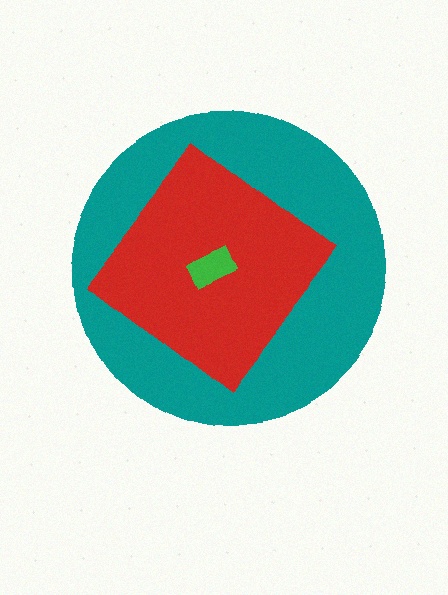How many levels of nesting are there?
3.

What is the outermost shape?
The teal circle.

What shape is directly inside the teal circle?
The red diamond.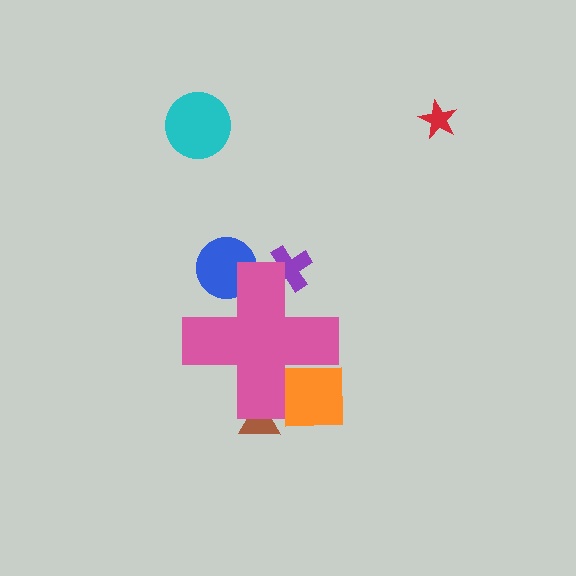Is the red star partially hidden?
No, the red star is fully visible.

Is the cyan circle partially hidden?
No, the cyan circle is fully visible.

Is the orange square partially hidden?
Yes, the orange square is partially hidden behind the pink cross.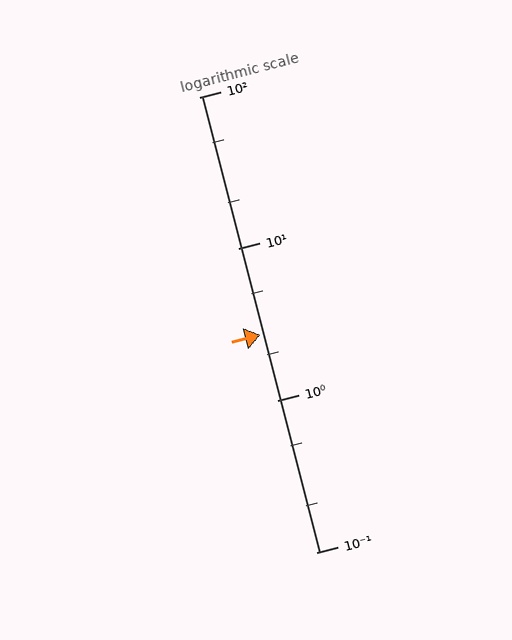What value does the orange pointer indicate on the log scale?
The pointer indicates approximately 2.7.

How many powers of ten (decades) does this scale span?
The scale spans 3 decades, from 0.1 to 100.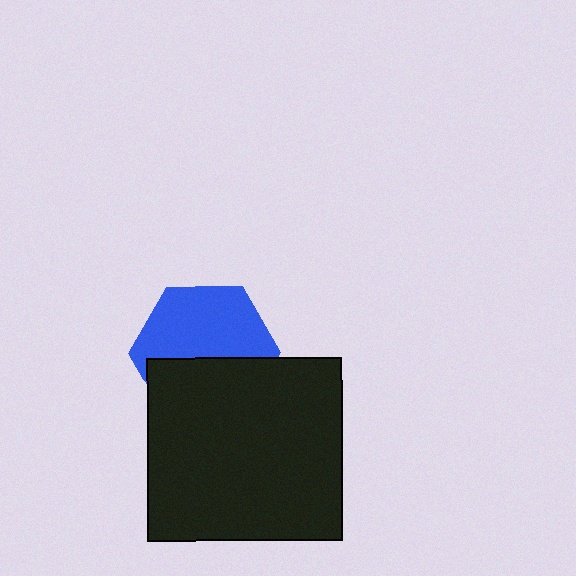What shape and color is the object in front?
The object in front is a black rectangle.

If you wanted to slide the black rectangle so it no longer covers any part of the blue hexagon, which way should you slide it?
Slide it down — that is the most direct way to separate the two shapes.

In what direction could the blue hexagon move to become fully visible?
The blue hexagon could move up. That would shift it out from behind the black rectangle entirely.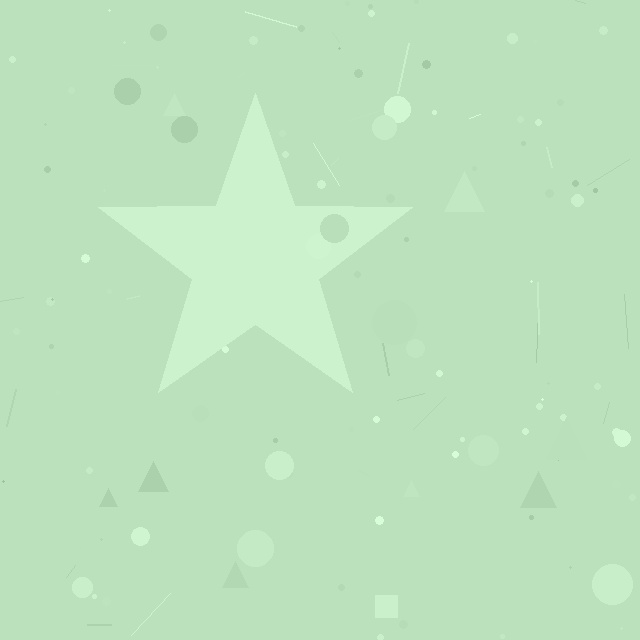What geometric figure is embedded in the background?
A star is embedded in the background.